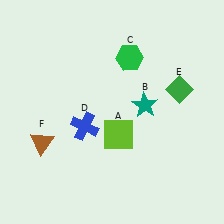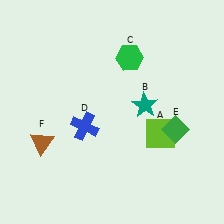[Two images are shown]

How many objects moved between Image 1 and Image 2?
2 objects moved between the two images.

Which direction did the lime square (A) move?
The lime square (A) moved right.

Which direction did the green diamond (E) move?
The green diamond (E) moved down.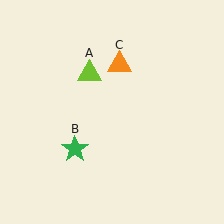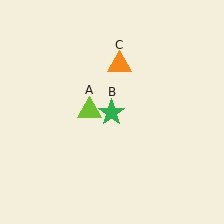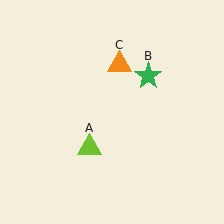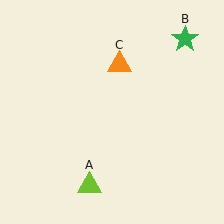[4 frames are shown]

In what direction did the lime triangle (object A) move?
The lime triangle (object A) moved down.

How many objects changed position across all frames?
2 objects changed position: lime triangle (object A), green star (object B).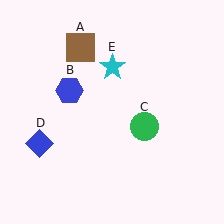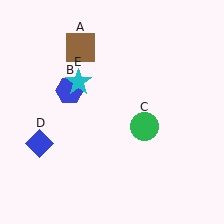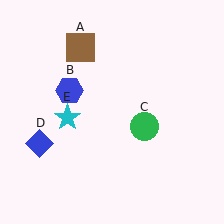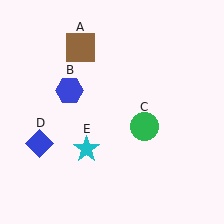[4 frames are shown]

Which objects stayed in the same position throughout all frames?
Brown square (object A) and blue hexagon (object B) and green circle (object C) and blue diamond (object D) remained stationary.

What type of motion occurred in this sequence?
The cyan star (object E) rotated counterclockwise around the center of the scene.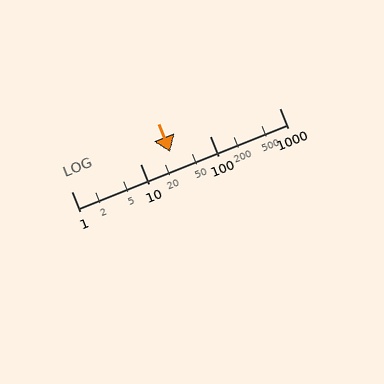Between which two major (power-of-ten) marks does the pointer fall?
The pointer is between 10 and 100.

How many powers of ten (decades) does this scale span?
The scale spans 3 decades, from 1 to 1000.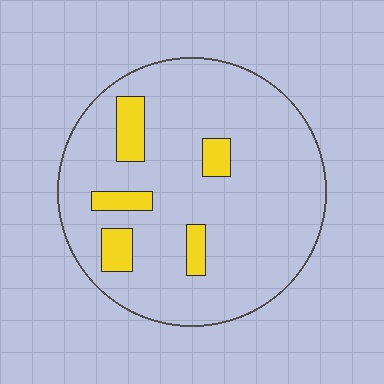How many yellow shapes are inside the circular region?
5.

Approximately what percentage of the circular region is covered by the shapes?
Approximately 10%.